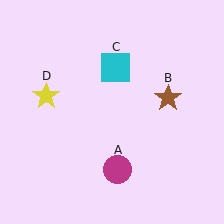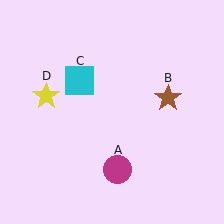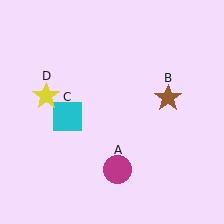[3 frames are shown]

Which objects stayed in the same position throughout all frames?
Magenta circle (object A) and brown star (object B) and yellow star (object D) remained stationary.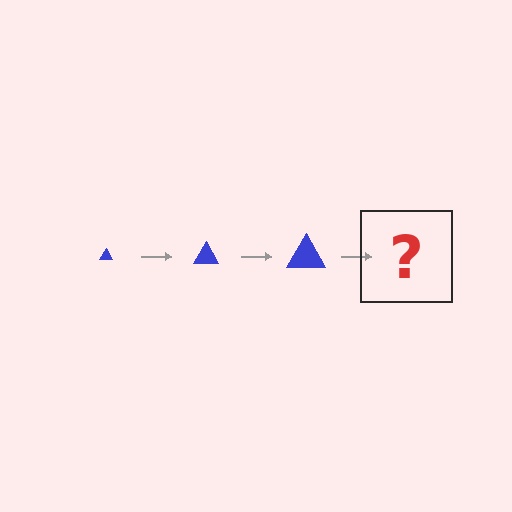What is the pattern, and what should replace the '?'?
The pattern is that the triangle gets progressively larger each step. The '?' should be a blue triangle, larger than the previous one.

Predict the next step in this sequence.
The next step is a blue triangle, larger than the previous one.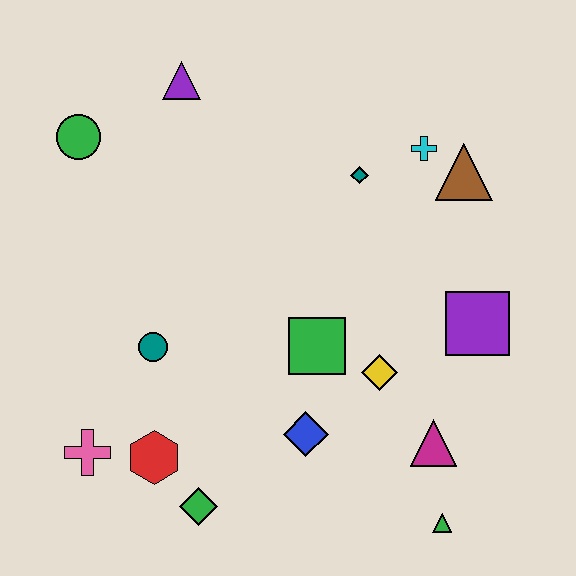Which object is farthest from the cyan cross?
The pink cross is farthest from the cyan cross.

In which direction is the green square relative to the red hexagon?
The green square is to the right of the red hexagon.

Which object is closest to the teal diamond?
The cyan cross is closest to the teal diamond.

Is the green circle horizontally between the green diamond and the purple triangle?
No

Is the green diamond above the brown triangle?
No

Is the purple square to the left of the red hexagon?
No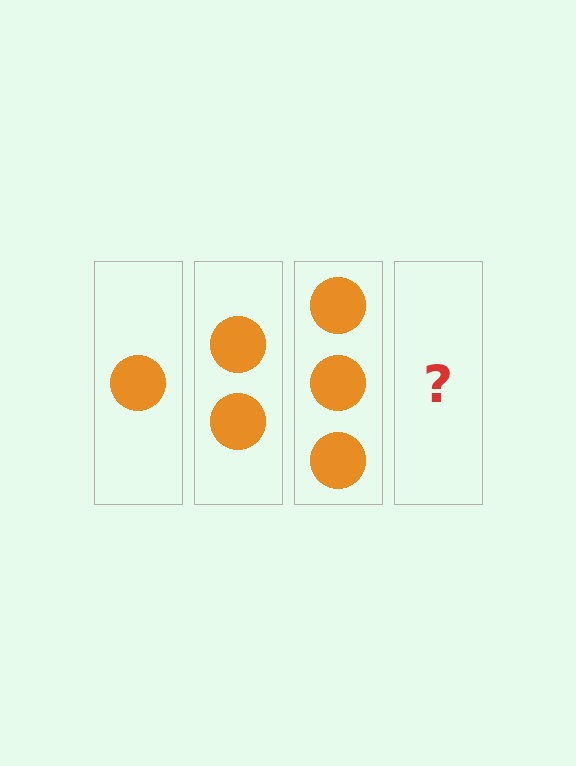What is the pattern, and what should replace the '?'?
The pattern is that each step adds one more circle. The '?' should be 4 circles.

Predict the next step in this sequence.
The next step is 4 circles.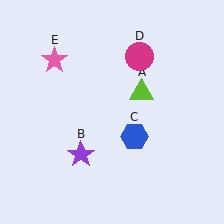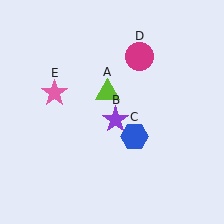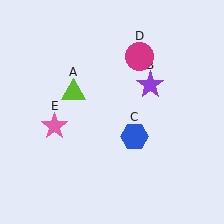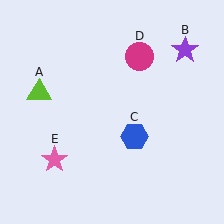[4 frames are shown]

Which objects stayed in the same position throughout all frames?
Blue hexagon (object C) and magenta circle (object D) remained stationary.